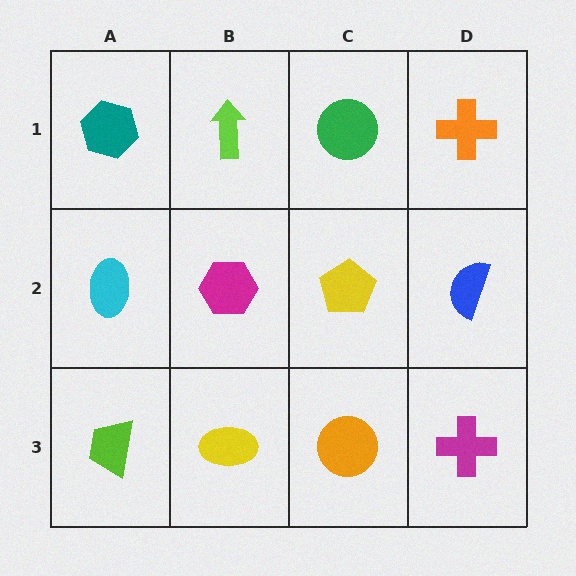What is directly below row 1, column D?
A blue semicircle.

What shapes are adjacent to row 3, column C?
A yellow pentagon (row 2, column C), a yellow ellipse (row 3, column B), a magenta cross (row 3, column D).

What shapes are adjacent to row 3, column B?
A magenta hexagon (row 2, column B), a lime trapezoid (row 3, column A), an orange circle (row 3, column C).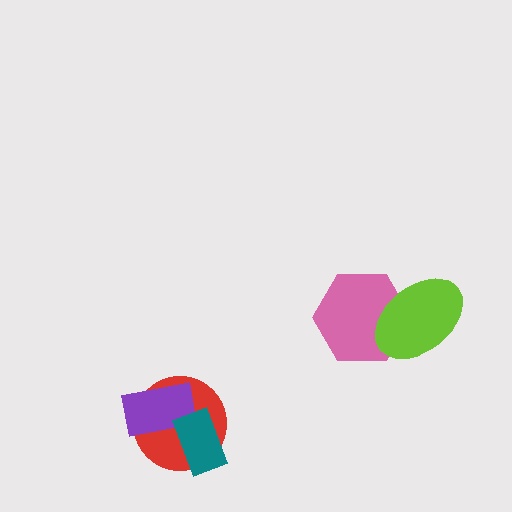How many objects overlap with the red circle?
2 objects overlap with the red circle.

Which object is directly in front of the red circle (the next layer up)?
The purple rectangle is directly in front of the red circle.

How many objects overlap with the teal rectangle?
2 objects overlap with the teal rectangle.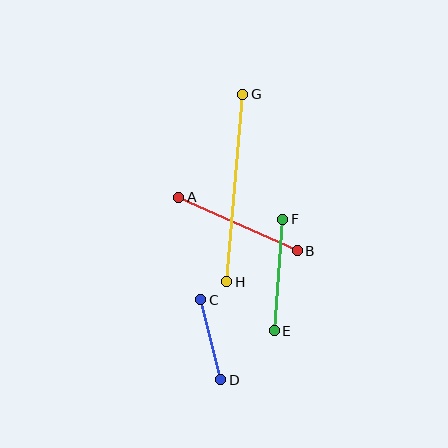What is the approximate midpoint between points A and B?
The midpoint is at approximately (238, 224) pixels.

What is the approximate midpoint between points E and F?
The midpoint is at approximately (279, 275) pixels.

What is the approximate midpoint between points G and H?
The midpoint is at approximately (235, 188) pixels.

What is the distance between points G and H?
The distance is approximately 188 pixels.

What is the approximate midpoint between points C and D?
The midpoint is at approximately (211, 340) pixels.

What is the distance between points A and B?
The distance is approximately 130 pixels.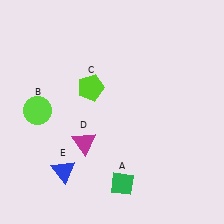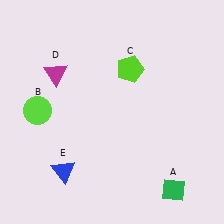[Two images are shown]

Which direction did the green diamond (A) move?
The green diamond (A) moved right.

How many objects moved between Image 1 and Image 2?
3 objects moved between the two images.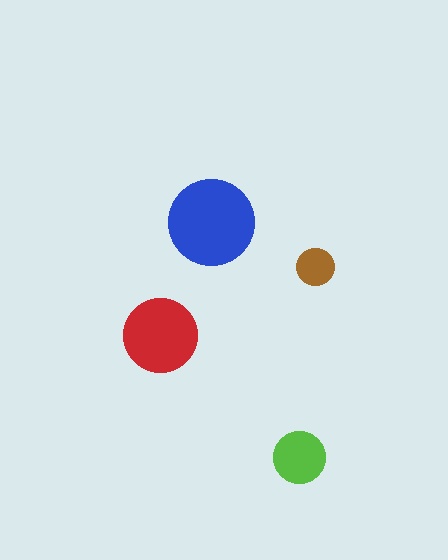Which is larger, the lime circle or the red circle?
The red one.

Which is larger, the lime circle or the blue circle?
The blue one.